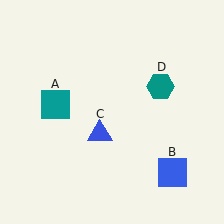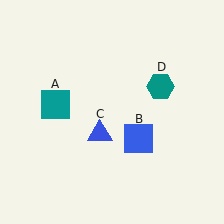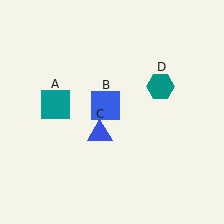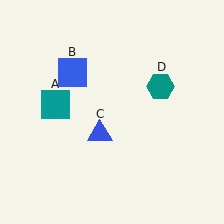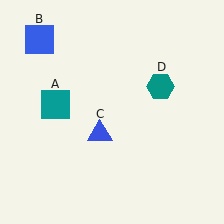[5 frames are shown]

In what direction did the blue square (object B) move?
The blue square (object B) moved up and to the left.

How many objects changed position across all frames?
1 object changed position: blue square (object B).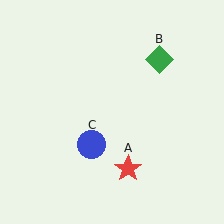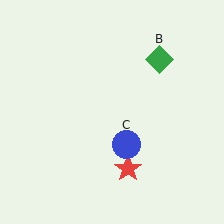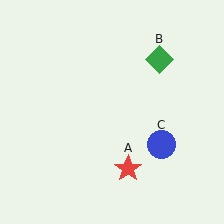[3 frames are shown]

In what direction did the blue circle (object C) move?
The blue circle (object C) moved right.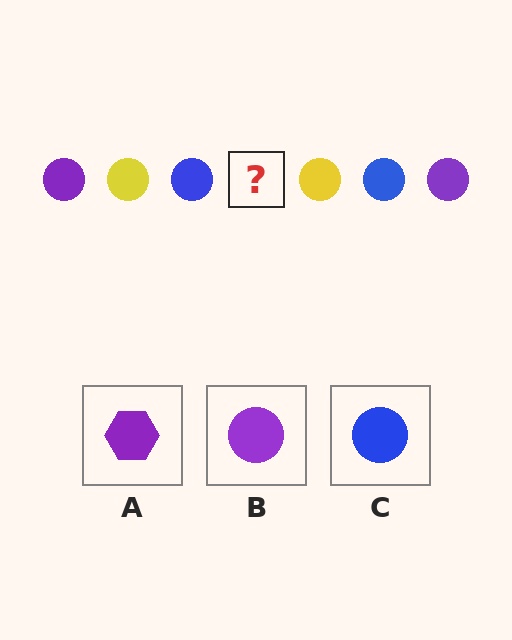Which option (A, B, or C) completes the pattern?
B.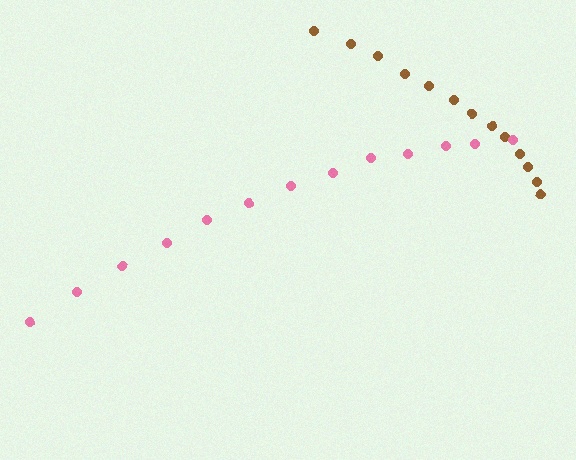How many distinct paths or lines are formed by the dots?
There are 2 distinct paths.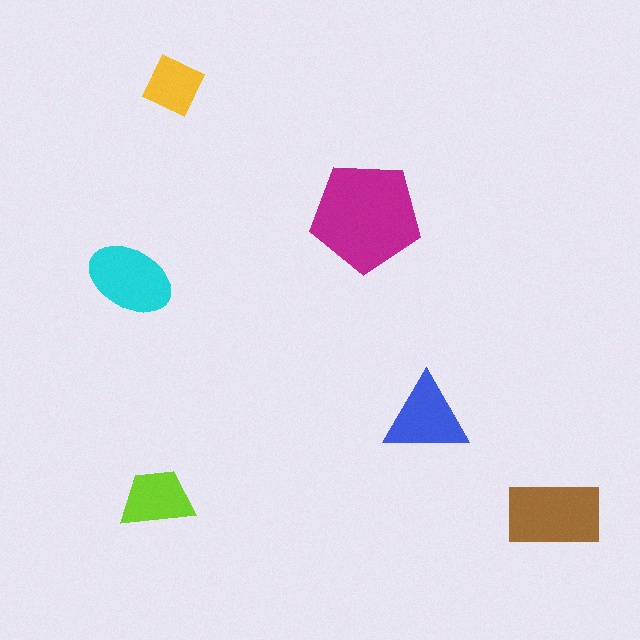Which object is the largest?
The magenta pentagon.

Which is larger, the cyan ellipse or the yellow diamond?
The cyan ellipse.